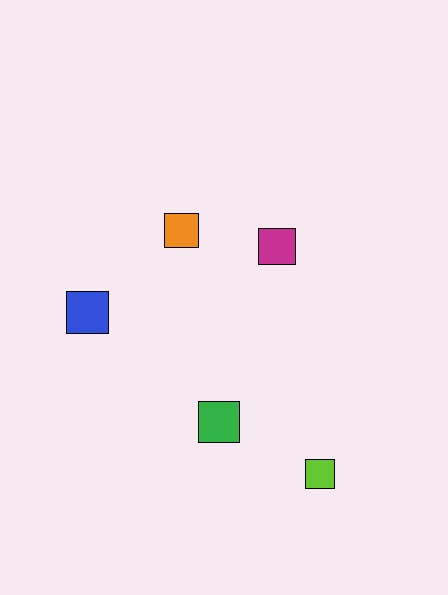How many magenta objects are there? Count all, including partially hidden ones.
There is 1 magenta object.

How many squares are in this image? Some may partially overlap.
There are 5 squares.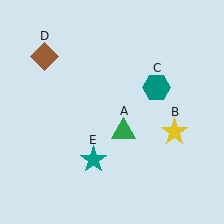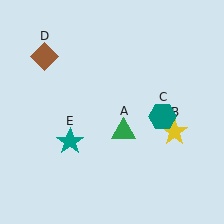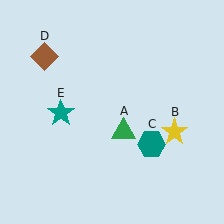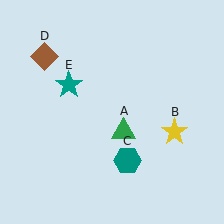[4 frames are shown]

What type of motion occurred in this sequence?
The teal hexagon (object C), teal star (object E) rotated clockwise around the center of the scene.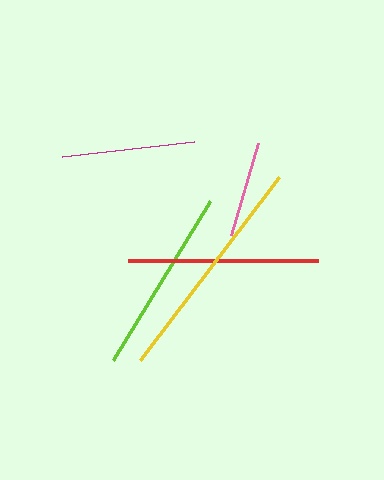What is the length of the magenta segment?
The magenta segment is approximately 133 pixels long.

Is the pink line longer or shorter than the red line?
The red line is longer than the pink line.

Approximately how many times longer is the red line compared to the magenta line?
The red line is approximately 1.4 times the length of the magenta line.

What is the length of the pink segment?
The pink segment is approximately 96 pixels long.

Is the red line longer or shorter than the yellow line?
The yellow line is longer than the red line.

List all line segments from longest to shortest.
From longest to shortest: yellow, red, lime, magenta, pink.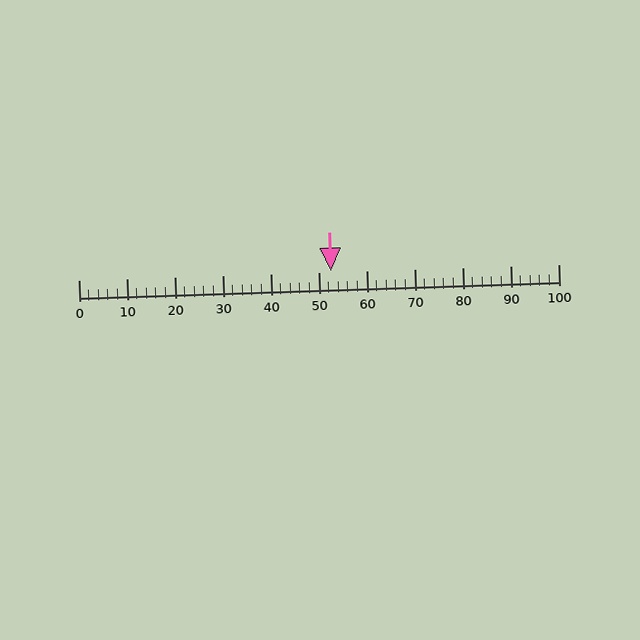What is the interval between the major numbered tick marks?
The major tick marks are spaced 10 units apart.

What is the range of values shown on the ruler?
The ruler shows values from 0 to 100.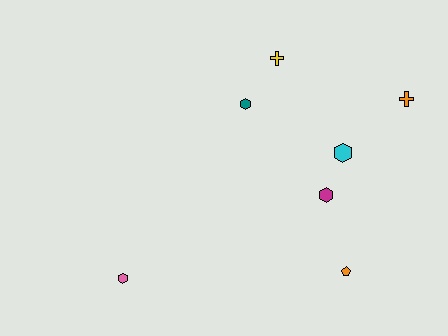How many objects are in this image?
There are 7 objects.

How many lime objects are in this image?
There are no lime objects.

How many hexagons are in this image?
There are 4 hexagons.